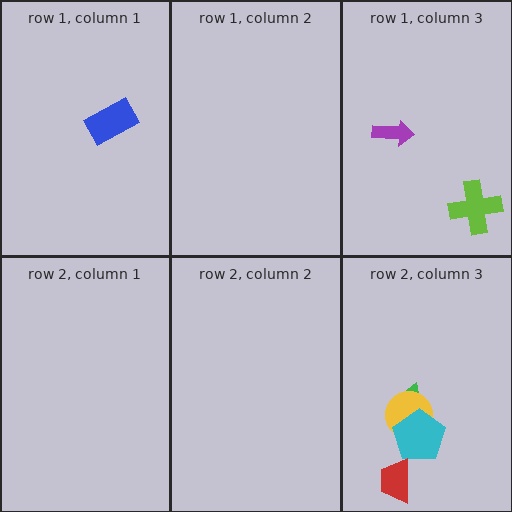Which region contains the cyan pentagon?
The row 2, column 3 region.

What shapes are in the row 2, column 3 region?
The green triangle, the yellow circle, the cyan pentagon, the red trapezoid.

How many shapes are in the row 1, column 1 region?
1.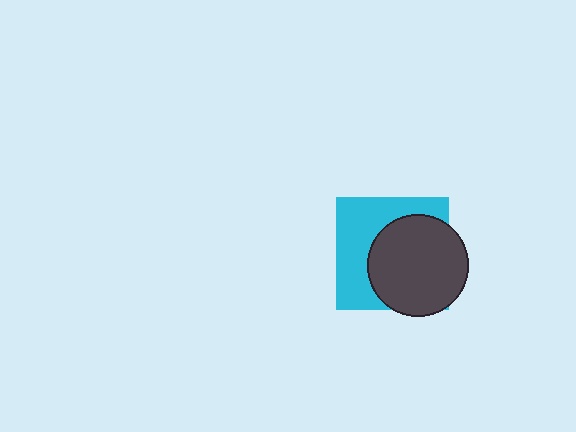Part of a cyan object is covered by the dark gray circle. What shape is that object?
It is a square.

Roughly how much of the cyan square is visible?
About half of it is visible (roughly 46%).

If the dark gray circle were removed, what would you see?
You would see the complete cyan square.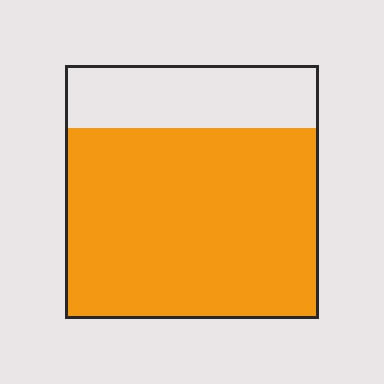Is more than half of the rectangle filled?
Yes.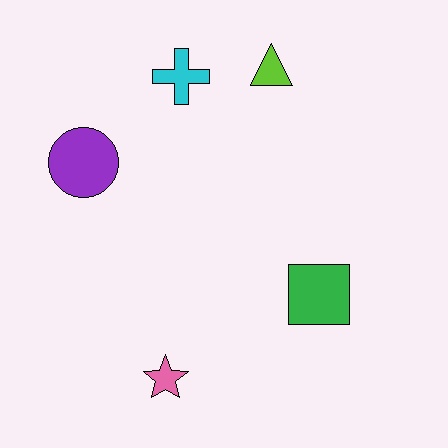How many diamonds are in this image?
There are no diamonds.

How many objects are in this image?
There are 5 objects.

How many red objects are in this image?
There are no red objects.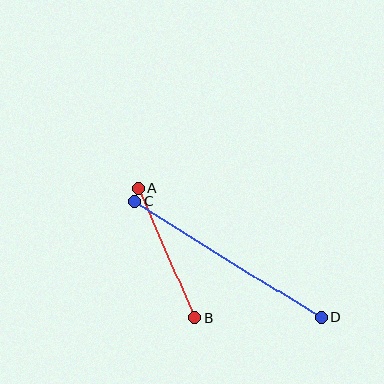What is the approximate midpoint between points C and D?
The midpoint is at approximately (228, 259) pixels.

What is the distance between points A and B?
The distance is approximately 141 pixels.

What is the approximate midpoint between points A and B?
The midpoint is at approximately (166, 253) pixels.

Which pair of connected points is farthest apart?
Points C and D are farthest apart.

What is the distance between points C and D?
The distance is approximately 219 pixels.